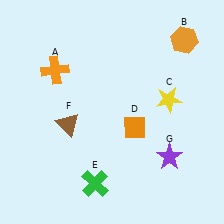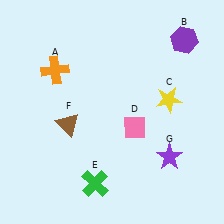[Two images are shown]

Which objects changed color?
B changed from orange to purple. D changed from orange to pink.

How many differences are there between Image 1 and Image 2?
There are 2 differences between the two images.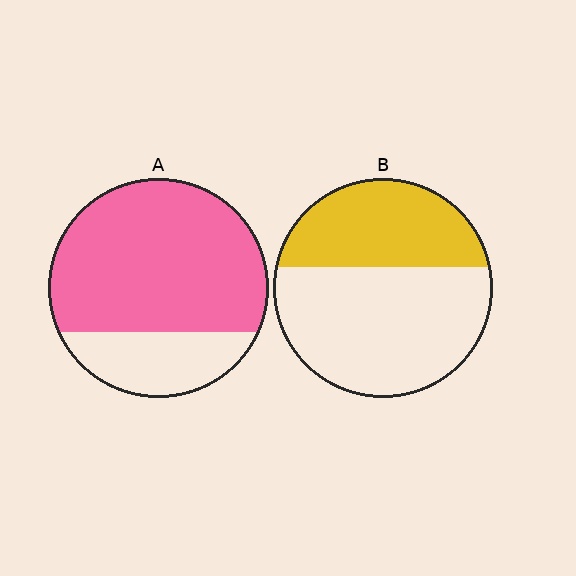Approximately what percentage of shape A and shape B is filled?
A is approximately 75% and B is approximately 40%.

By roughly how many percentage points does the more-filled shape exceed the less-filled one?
By roughly 35 percentage points (A over B).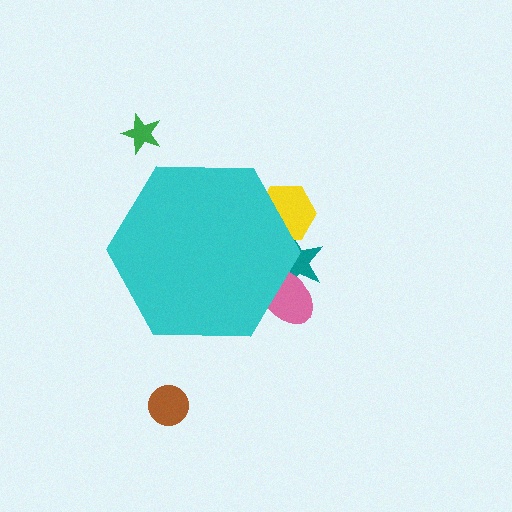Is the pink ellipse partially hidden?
Yes, the pink ellipse is partially hidden behind the cyan hexagon.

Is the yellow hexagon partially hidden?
Yes, the yellow hexagon is partially hidden behind the cyan hexagon.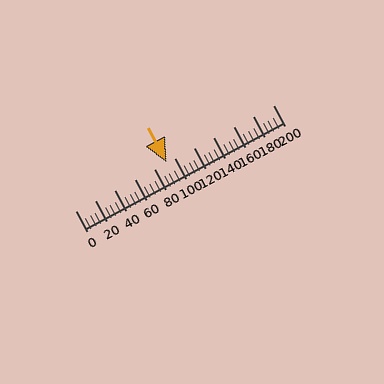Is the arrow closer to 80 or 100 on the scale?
The arrow is closer to 100.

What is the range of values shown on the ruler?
The ruler shows values from 0 to 200.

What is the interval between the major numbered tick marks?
The major tick marks are spaced 20 units apart.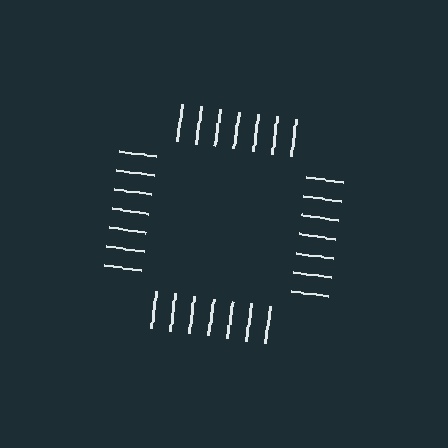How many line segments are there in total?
28 — 7 along each of the 4 edges.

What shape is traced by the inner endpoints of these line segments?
An illusory square — the line segments terminate on its edges but no continuous stroke is drawn.